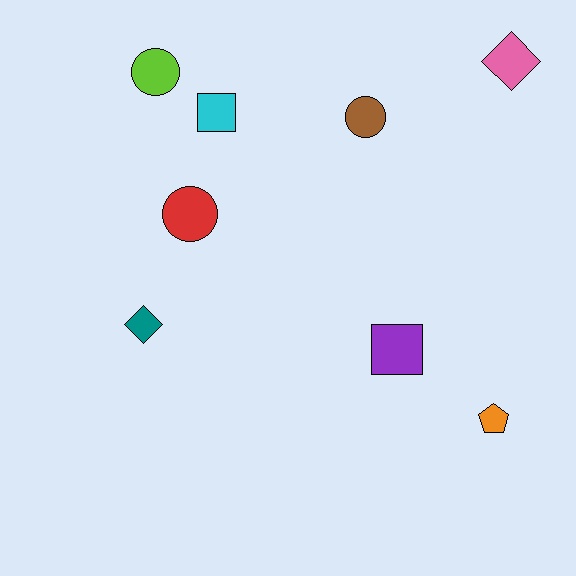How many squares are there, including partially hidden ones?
There are 2 squares.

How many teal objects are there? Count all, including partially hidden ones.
There is 1 teal object.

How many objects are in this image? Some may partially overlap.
There are 8 objects.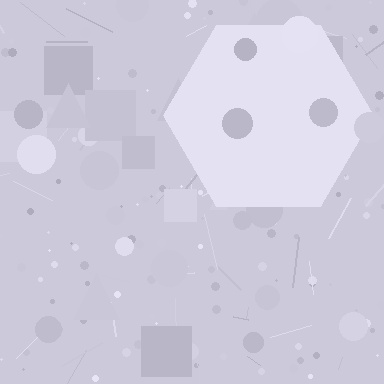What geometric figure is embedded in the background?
A hexagon is embedded in the background.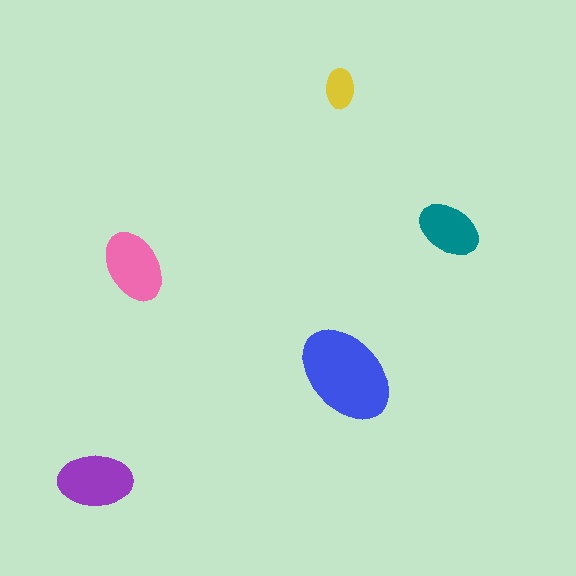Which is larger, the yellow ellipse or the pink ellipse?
The pink one.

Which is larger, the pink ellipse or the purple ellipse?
The purple one.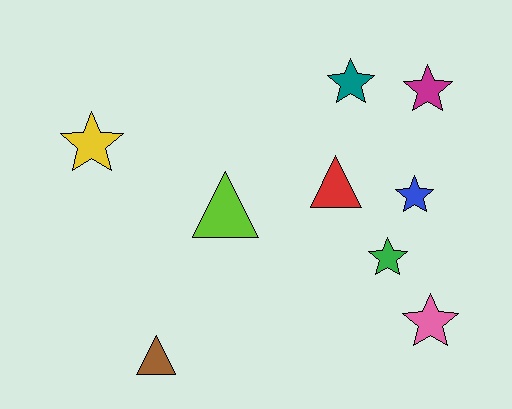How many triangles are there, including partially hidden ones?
There are 3 triangles.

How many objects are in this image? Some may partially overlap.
There are 9 objects.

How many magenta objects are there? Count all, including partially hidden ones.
There is 1 magenta object.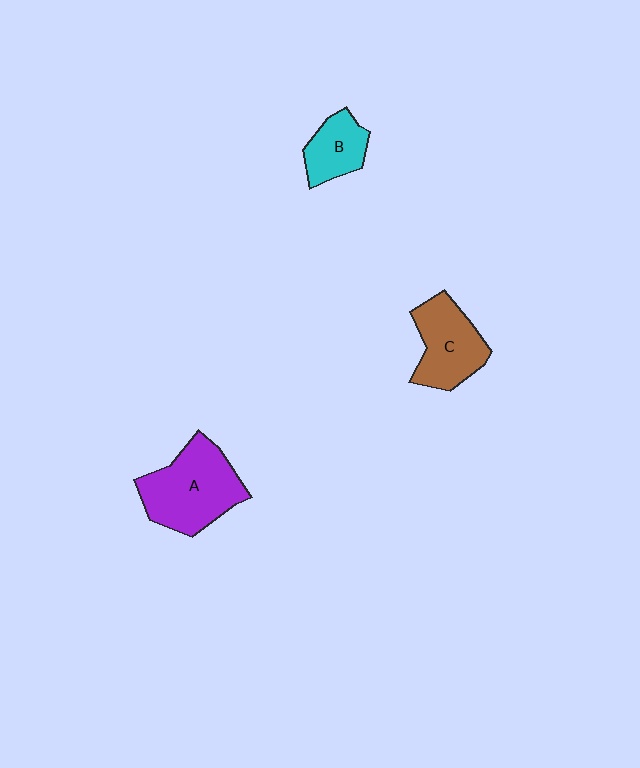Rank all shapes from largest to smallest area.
From largest to smallest: A (purple), C (brown), B (cyan).